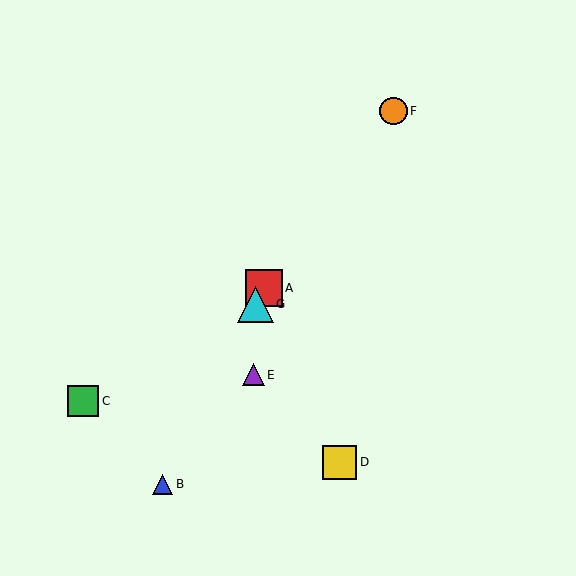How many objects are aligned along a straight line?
3 objects (A, B, G) are aligned along a straight line.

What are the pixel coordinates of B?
Object B is at (163, 484).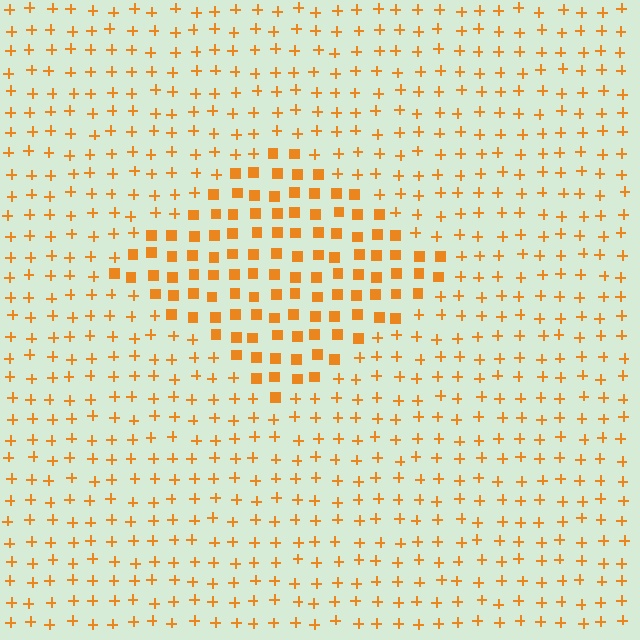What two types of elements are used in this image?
The image uses squares inside the diamond region and plus signs outside it.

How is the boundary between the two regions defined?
The boundary is defined by a change in element shape: squares inside vs. plus signs outside. All elements share the same color and spacing.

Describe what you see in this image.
The image is filled with small orange elements arranged in a uniform grid. A diamond-shaped region contains squares, while the surrounding area contains plus signs. The boundary is defined purely by the change in element shape.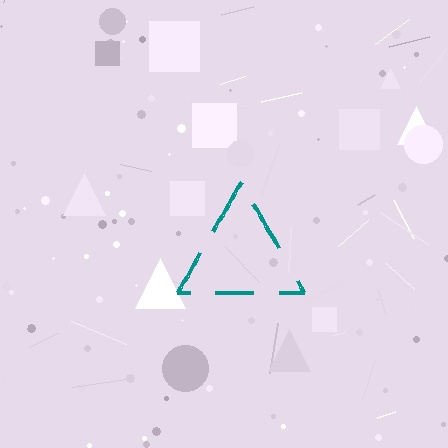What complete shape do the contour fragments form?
The contour fragments form a triangle.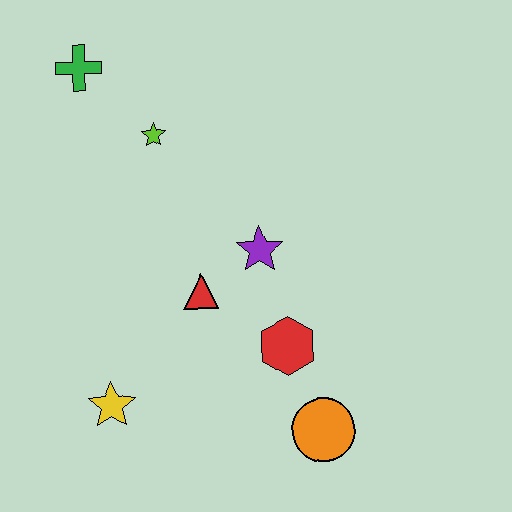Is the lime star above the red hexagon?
Yes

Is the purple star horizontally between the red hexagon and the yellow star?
Yes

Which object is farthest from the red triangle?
The green cross is farthest from the red triangle.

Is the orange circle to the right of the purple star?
Yes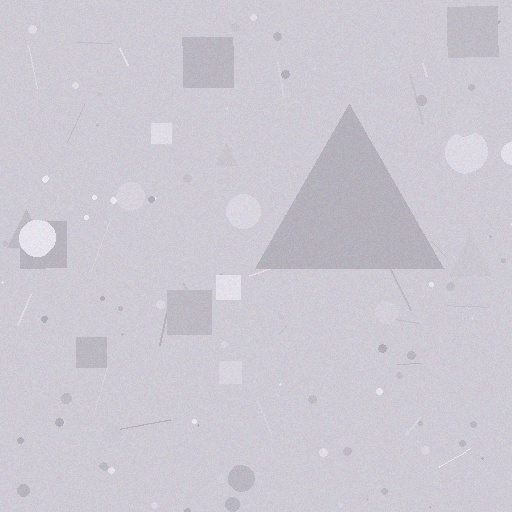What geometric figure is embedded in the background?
A triangle is embedded in the background.